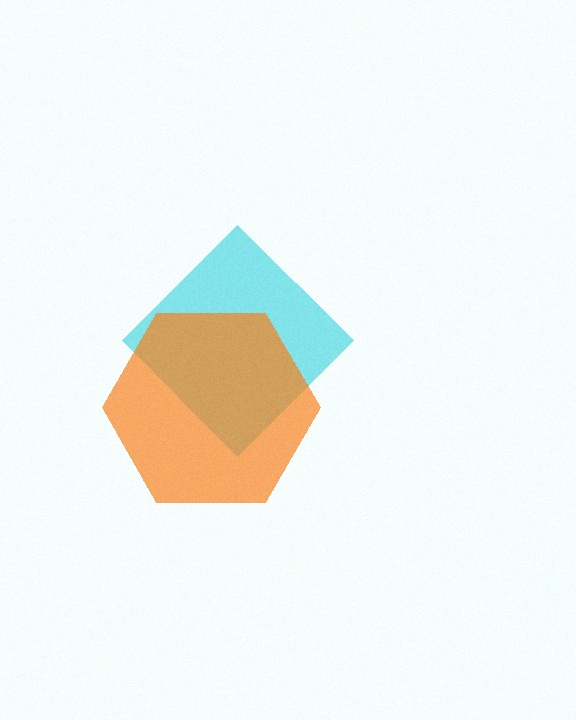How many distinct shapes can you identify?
There are 2 distinct shapes: a cyan diamond, an orange hexagon.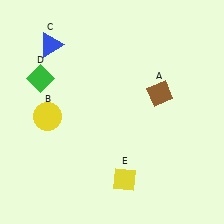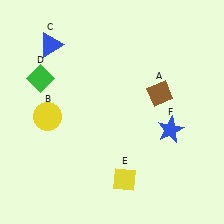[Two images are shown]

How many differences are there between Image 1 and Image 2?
There is 1 difference between the two images.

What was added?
A blue star (F) was added in Image 2.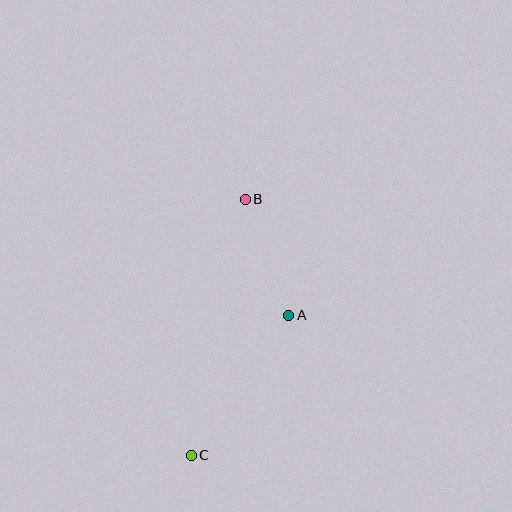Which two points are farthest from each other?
Points B and C are farthest from each other.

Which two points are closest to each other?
Points A and B are closest to each other.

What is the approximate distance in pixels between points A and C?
The distance between A and C is approximately 171 pixels.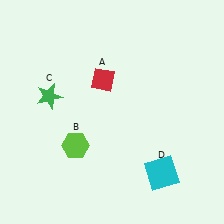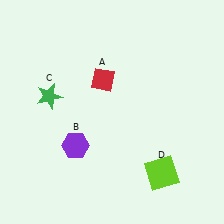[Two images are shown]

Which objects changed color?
B changed from lime to purple. D changed from cyan to lime.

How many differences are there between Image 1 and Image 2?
There are 2 differences between the two images.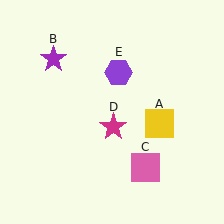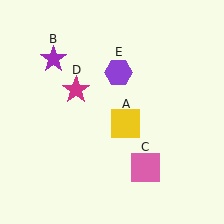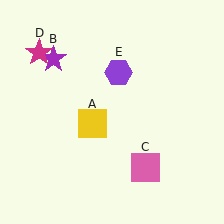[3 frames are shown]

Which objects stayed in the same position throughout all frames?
Purple star (object B) and pink square (object C) and purple hexagon (object E) remained stationary.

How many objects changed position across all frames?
2 objects changed position: yellow square (object A), magenta star (object D).